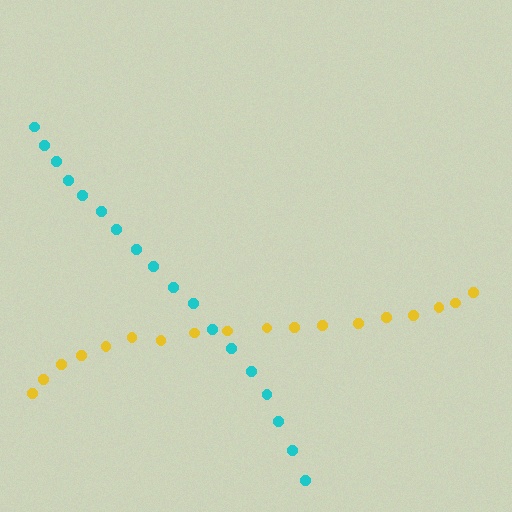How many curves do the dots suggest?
There are 2 distinct paths.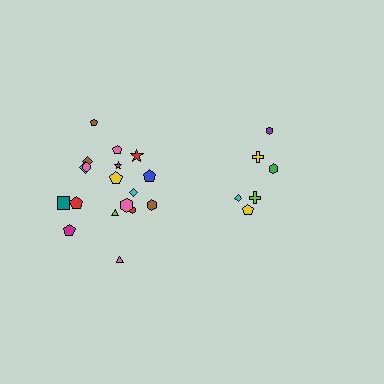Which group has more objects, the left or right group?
The left group.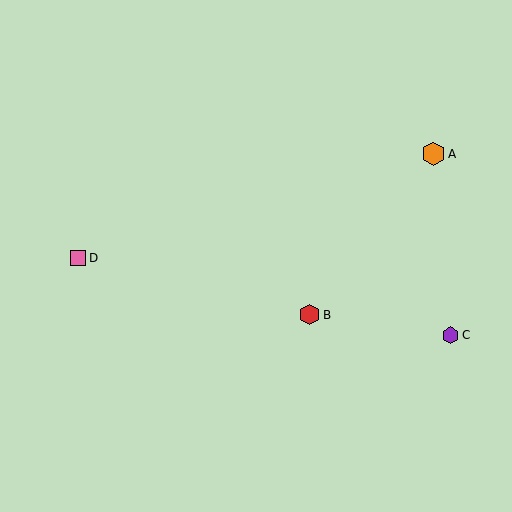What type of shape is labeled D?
Shape D is a pink square.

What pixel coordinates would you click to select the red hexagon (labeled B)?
Click at (310, 315) to select the red hexagon B.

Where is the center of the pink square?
The center of the pink square is at (78, 258).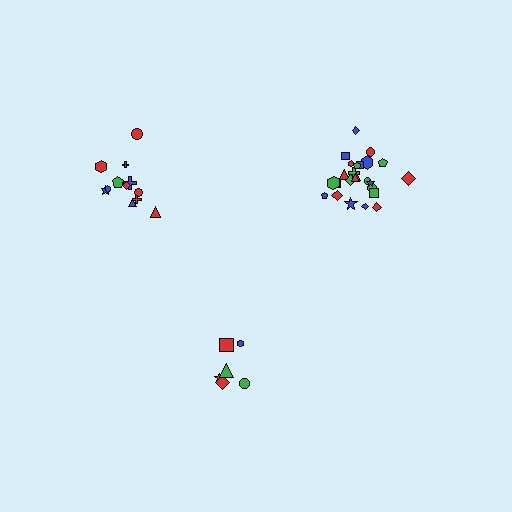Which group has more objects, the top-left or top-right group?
The top-right group.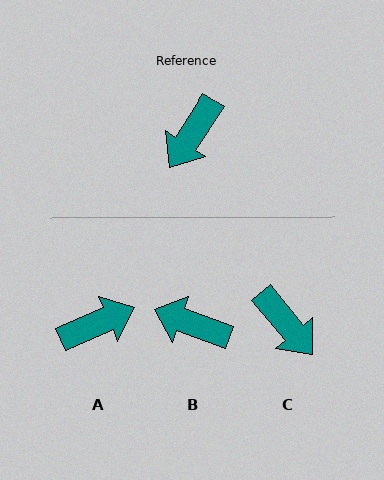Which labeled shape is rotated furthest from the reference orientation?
A, about 146 degrees away.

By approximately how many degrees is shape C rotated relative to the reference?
Approximately 73 degrees counter-clockwise.